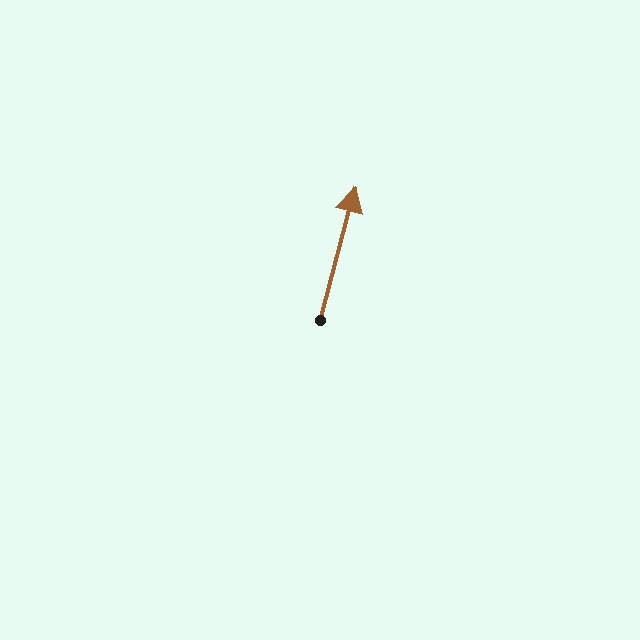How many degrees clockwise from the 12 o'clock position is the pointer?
Approximately 15 degrees.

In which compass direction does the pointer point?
North.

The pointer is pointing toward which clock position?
Roughly 12 o'clock.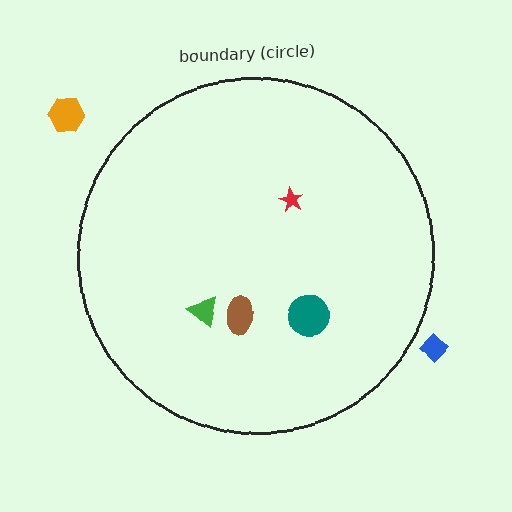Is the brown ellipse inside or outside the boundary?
Inside.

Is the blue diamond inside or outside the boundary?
Outside.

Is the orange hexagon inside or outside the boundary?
Outside.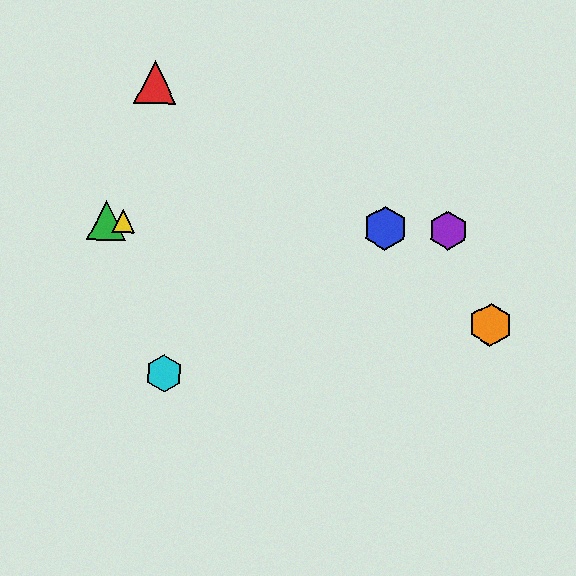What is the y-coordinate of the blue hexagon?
The blue hexagon is at y≈229.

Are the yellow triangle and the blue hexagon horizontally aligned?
Yes, both are at y≈221.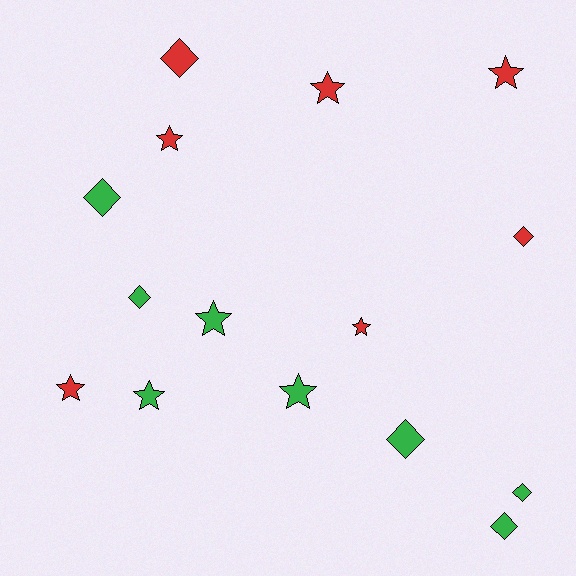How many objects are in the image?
There are 15 objects.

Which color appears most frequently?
Green, with 8 objects.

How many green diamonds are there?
There are 5 green diamonds.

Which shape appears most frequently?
Star, with 8 objects.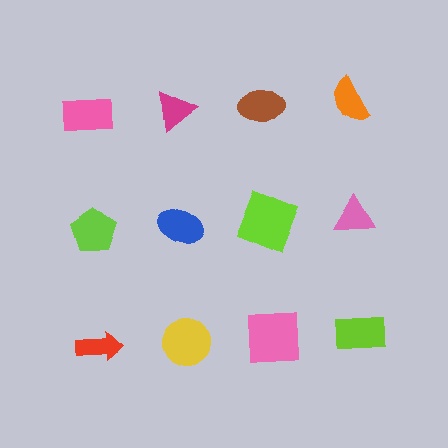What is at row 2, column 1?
A lime pentagon.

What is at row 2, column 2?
A blue ellipse.